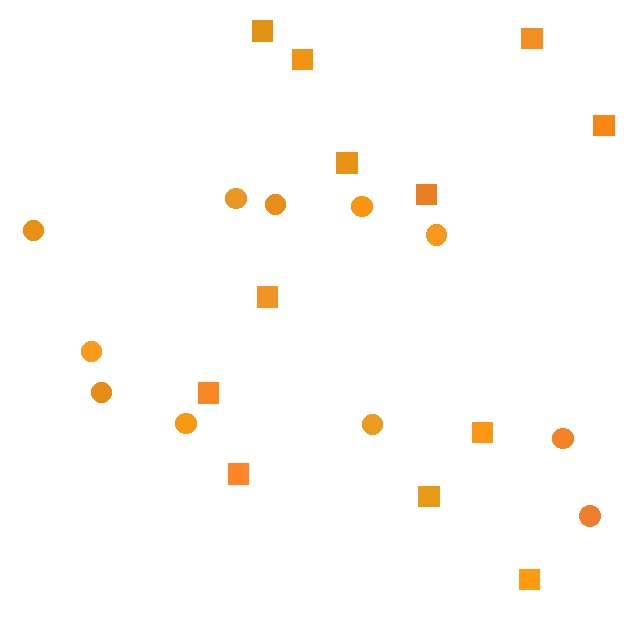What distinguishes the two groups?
There are 2 groups: one group of circles (11) and one group of squares (12).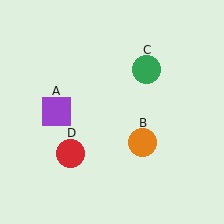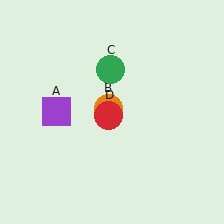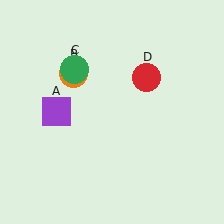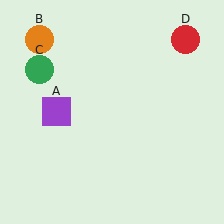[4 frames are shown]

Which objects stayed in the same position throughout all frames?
Purple square (object A) remained stationary.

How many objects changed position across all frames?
3 objects changed position: orange circle (object B), green circle (object C), red circle (object D).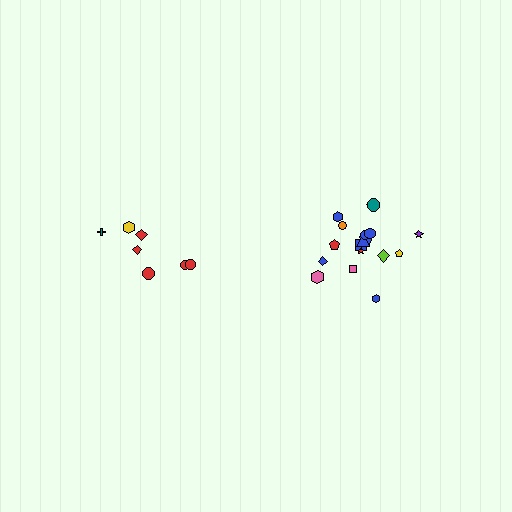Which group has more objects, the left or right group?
The right group.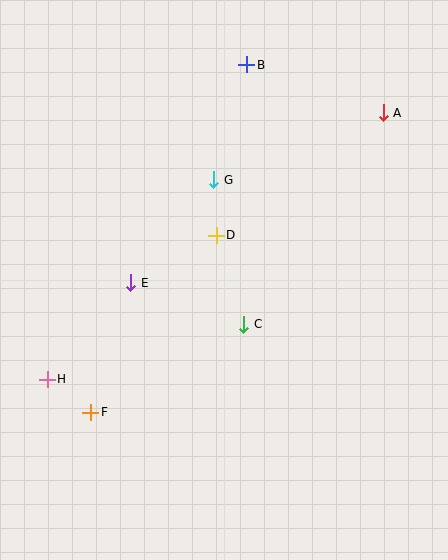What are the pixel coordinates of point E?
Point E is at (131, 283).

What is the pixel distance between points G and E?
The distance between G and E is 132 pixels.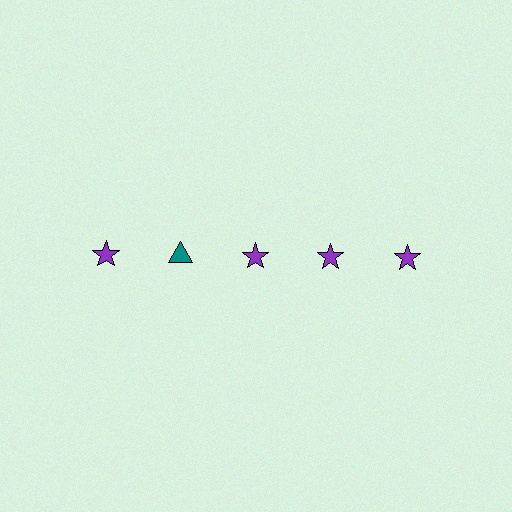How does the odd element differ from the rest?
It differs in both color (teal instead of purple) and shape (triangle instead of star).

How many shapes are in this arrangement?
There are 5 shapes arranged in a grid pattern.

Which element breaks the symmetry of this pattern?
The teal triangle in the top row, second from left column breaks the symmetry. All other shapes are purple stars.